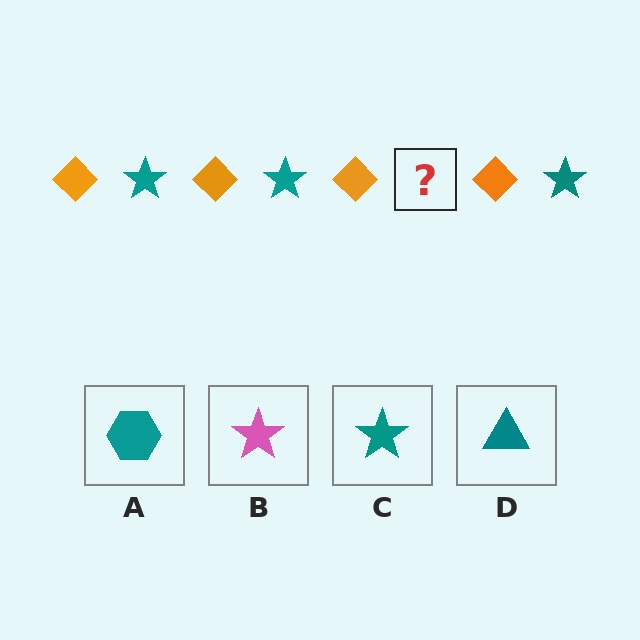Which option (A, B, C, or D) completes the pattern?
C.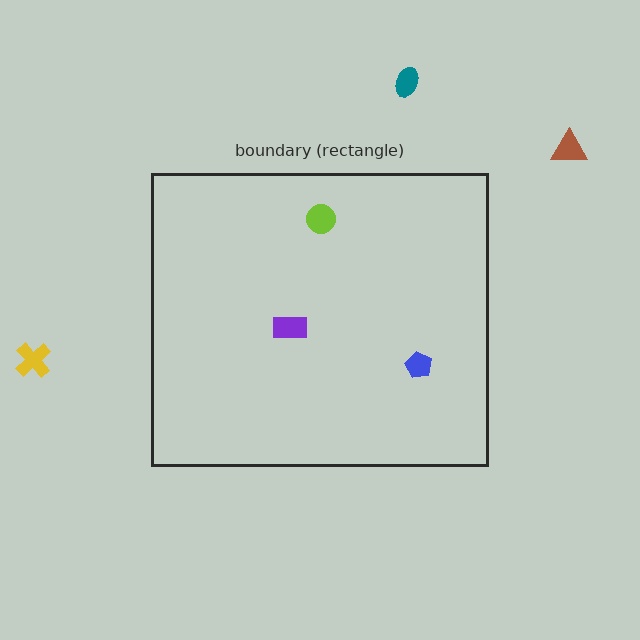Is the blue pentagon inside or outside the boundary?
Inside.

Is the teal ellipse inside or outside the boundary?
Outside.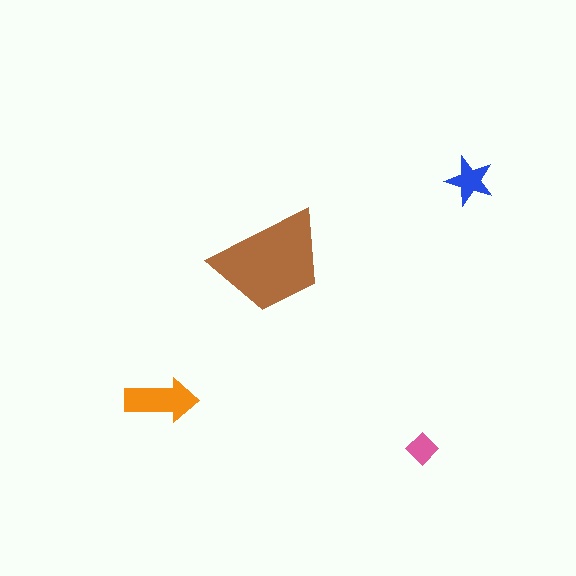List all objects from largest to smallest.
The brown trapezoid, the orange arrow, the blue star, the pink diamond.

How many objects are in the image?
There are 4 objects in the image.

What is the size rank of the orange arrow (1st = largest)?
2nd.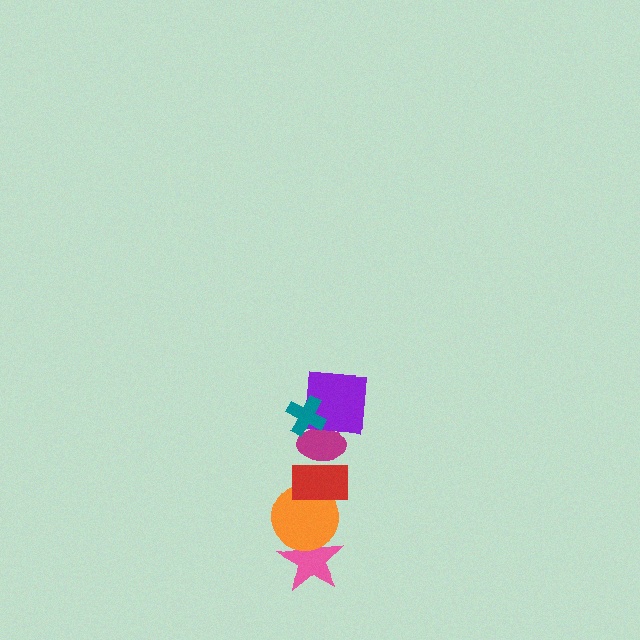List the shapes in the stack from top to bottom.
From top to bottom: the teal cross, the purple square, the magenta ellipse, the red rectangle, the orange circle, the pink star.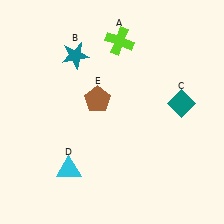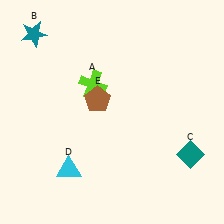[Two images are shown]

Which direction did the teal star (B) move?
The teal star (B) moved left.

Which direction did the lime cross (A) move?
The lime cross (A) moved down.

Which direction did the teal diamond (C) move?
The teal diamond (C) moved down.